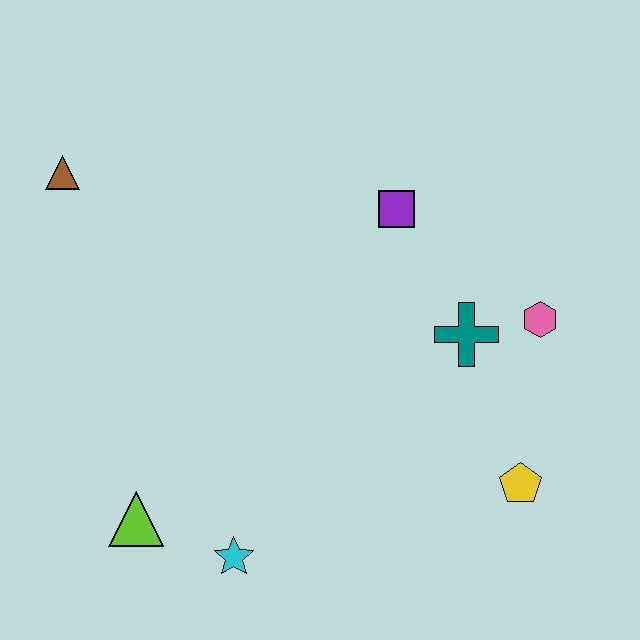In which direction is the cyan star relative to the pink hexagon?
The cyan star is to the left of the pink hexagon.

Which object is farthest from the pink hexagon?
The brown triangle is farthest from the pink hexagon.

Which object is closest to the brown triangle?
The purple square is closest to the brown triangle.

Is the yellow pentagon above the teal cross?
No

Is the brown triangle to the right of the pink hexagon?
No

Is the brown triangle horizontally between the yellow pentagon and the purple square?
No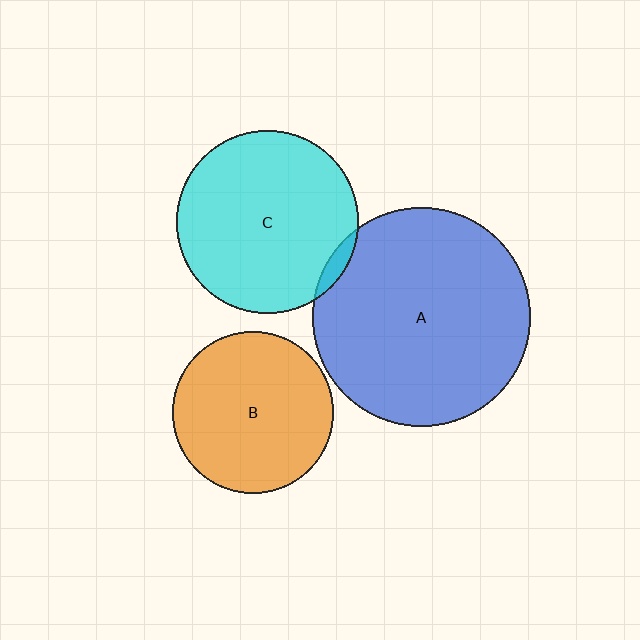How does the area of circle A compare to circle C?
Approximately 1.4 times.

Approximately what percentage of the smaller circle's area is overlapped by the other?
Approximately 5%.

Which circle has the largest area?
Circle A (blue).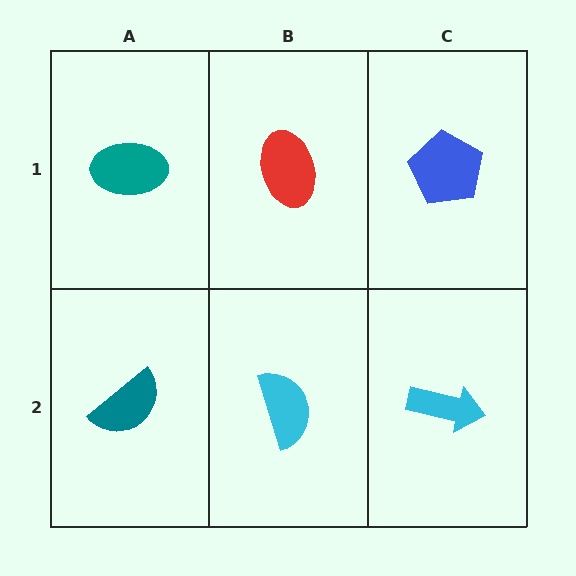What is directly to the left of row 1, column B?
A teal ellipse.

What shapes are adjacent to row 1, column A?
A teal semicircle (row 2, column A), a red ellipse (row 1, column B).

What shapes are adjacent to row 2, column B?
A red ellipse (row 1, column B), a teal semicircle (row 2, column A), a cyan arrow (row 2, column C).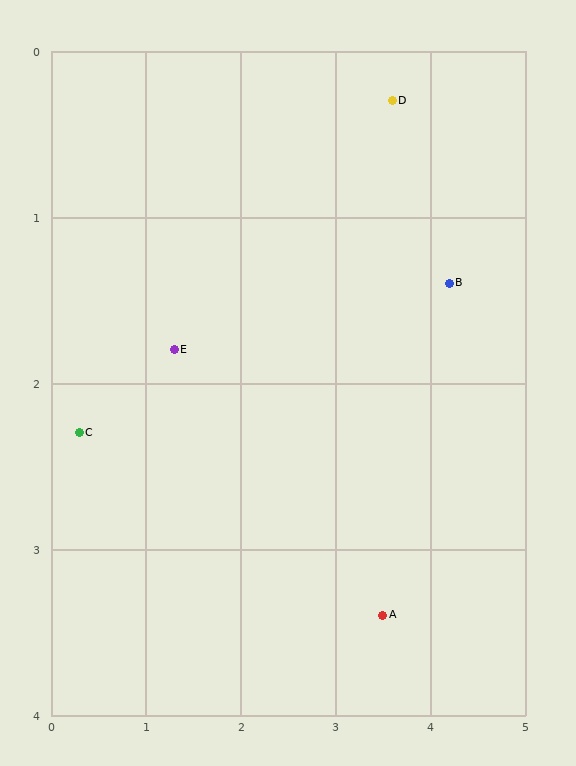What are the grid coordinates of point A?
Point A is at approximately (3.5, 3.4).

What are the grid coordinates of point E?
Point E is at approximately (1.3, 1.8).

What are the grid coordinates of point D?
Point D is at approximately (3.6, 0.3).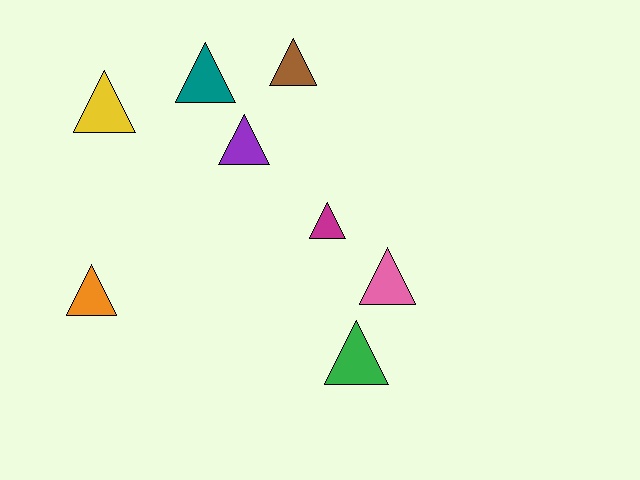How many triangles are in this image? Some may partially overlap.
There are 8 triangles.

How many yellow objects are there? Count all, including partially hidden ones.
There is 1 yellow object.